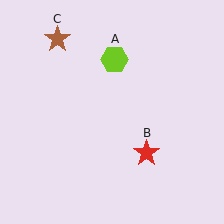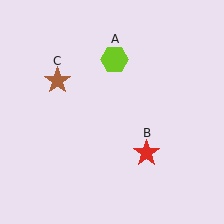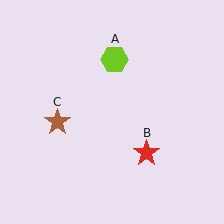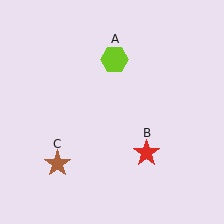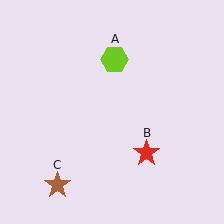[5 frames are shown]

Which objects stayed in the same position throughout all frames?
Lime hexagon (object A) and red star (object B) remained stationary.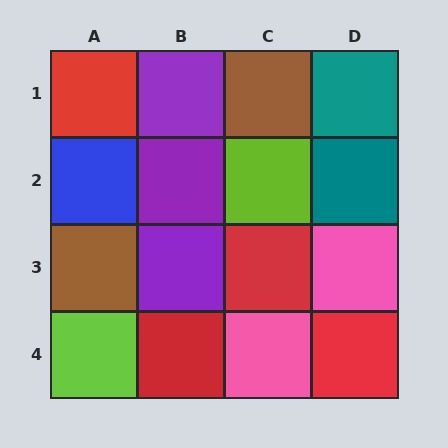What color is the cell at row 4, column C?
Pink.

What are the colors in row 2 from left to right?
Blue, purple, lime, teal.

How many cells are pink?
2 cells are pink.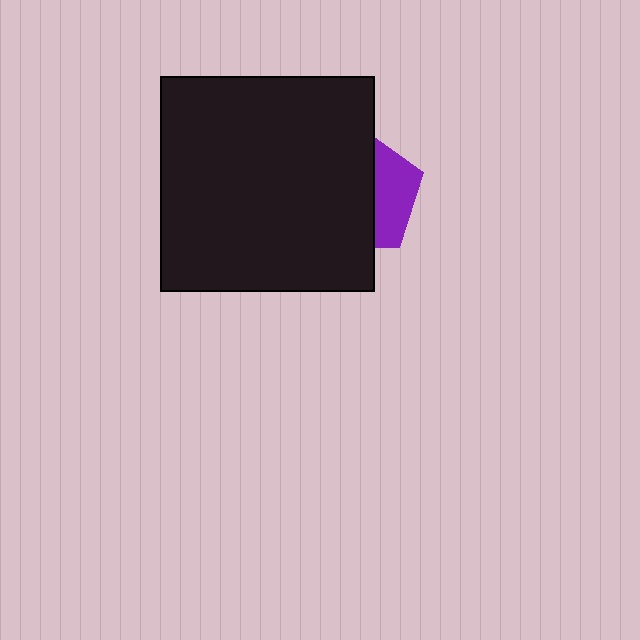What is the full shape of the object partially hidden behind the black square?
The partially hidden object is a purple pentagon.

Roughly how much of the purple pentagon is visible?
A small part of it is visible (roughly 33%).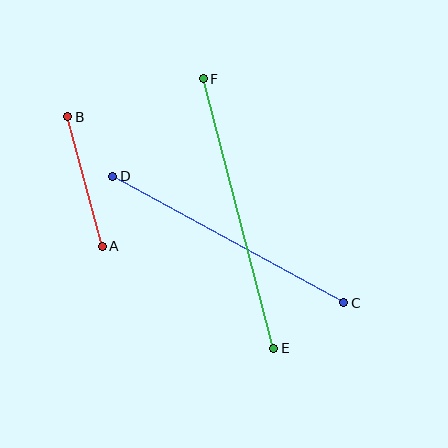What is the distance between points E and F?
The distance is approximately 278 pixels.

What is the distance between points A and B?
The distance is approximately 134 pixels.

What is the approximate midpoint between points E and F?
The midpoint is at approximately (238, 214) pixels.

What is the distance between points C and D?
The distance is approximately 263 pixels.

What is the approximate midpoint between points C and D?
The midpoint is at approximately (228, 239) pixels.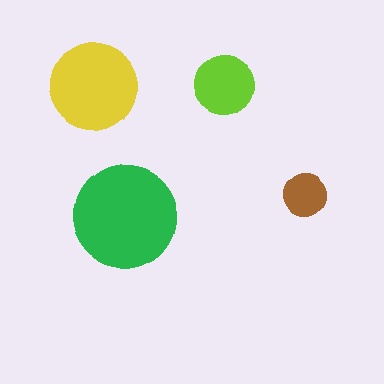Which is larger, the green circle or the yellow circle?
The green one.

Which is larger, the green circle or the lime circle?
The green one.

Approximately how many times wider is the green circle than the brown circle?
About 2.5 times wider.